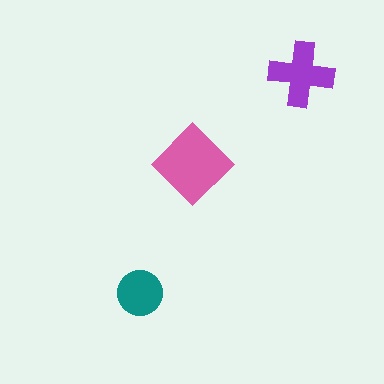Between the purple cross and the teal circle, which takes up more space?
The purple cross.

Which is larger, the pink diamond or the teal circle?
The pink diamond.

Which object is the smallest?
The teal circle.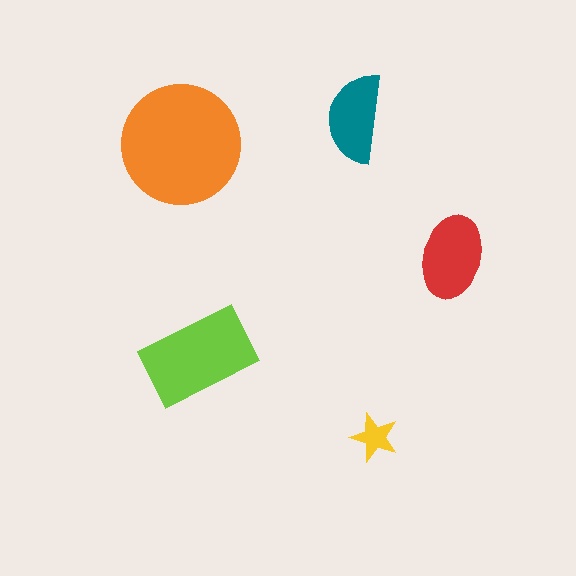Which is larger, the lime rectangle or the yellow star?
The lime rectangle.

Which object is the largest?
The orange circle.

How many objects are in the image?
There are 5 objects in the image.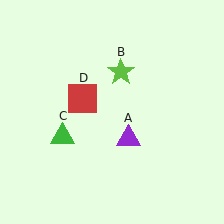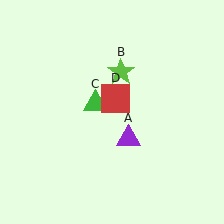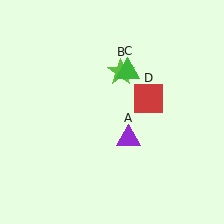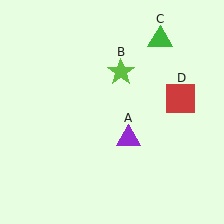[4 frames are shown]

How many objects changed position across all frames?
2 objects changed position: green triangle (object C), red square (object D).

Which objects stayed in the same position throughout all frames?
Purple triangle (object A) and lime star (object B) remained stationary.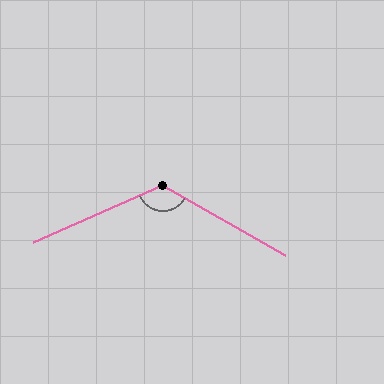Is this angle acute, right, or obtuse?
It is obtuse.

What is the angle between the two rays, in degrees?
Approximately 127 degrees.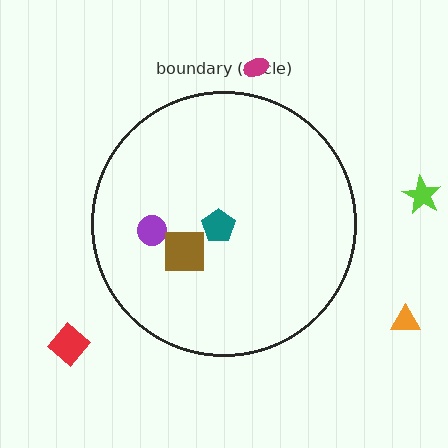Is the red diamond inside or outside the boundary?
Outside.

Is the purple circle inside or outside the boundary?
Inside.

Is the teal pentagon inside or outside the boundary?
Inside.